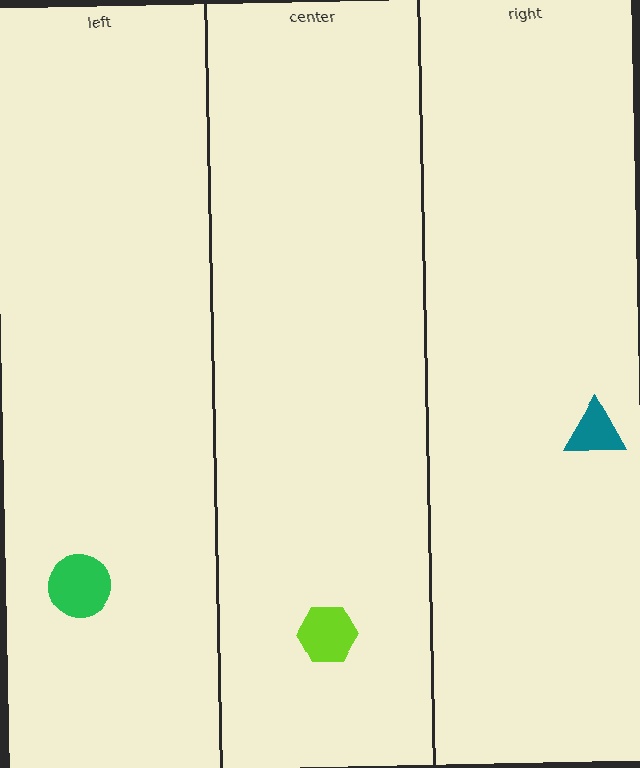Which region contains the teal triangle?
The right region.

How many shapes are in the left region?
1.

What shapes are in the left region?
The green circle.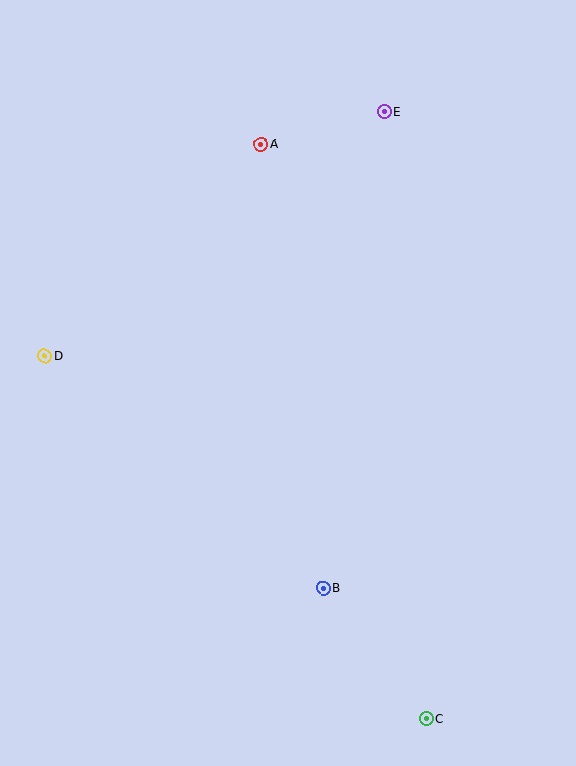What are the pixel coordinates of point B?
Point B is at (323, 588).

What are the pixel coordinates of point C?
Point C is at (426, 719).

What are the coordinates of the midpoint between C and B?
The midpoint between C and B is at (375, 653).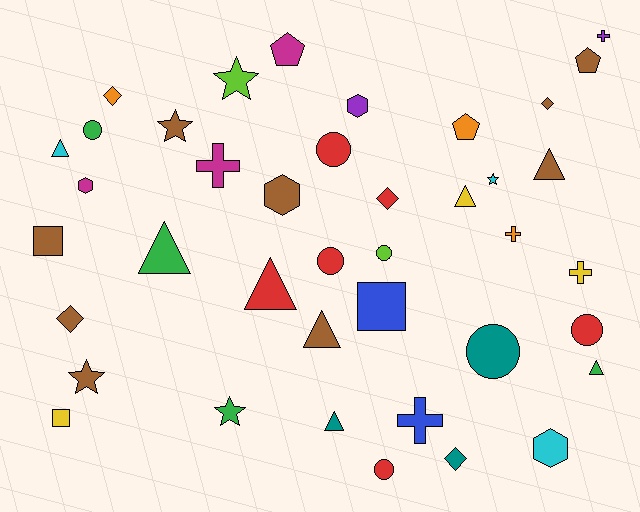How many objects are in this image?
There are 40 objects.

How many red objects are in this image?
There are 6 red objects.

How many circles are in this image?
There are 7 circles.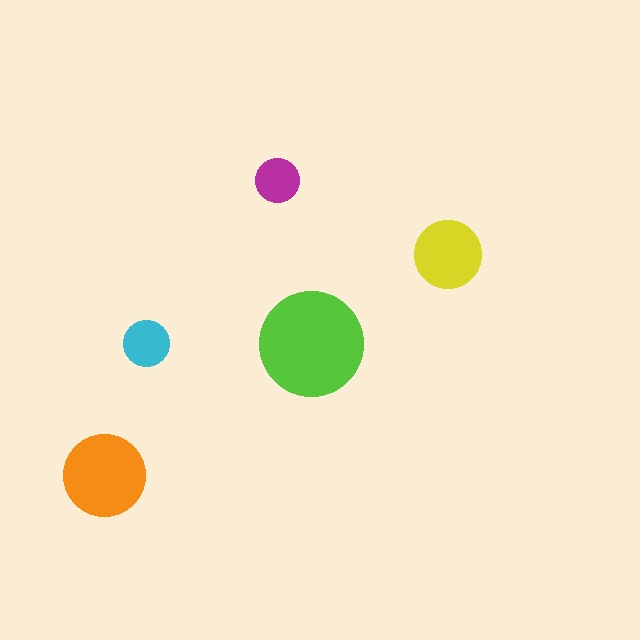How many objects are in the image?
There are 5 objects in the image.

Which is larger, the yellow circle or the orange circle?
The orange one.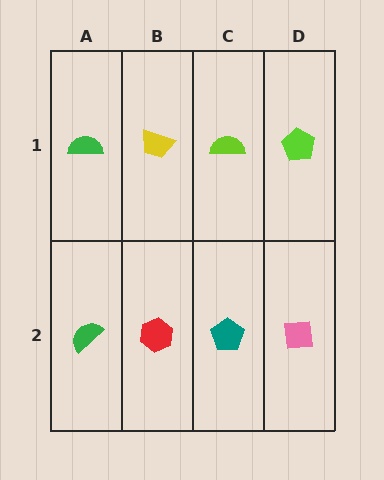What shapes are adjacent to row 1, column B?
A red hexagon (row 2, column B), a green semicircle (row 1, column A), a lime semicircle (row 1, column C).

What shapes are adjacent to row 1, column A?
A green semicircle (row 2, column A), a yellow trapezoid (row 1, column B).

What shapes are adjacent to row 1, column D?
A pink square (row 2, column D), a lime semicircle (row 1, column C).